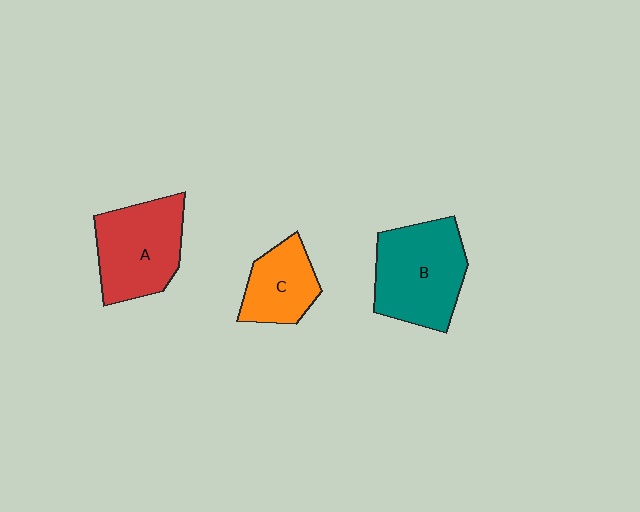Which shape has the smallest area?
Shape C (orange).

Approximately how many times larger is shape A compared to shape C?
Approximately 1.5 times.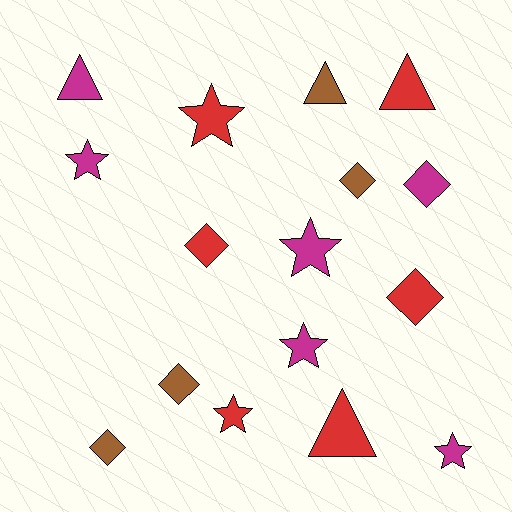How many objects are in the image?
There are 16 objects.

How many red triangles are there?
There are 2 red triangles.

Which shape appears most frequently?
Star, with 6 objects.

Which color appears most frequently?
Red, with 6 objects.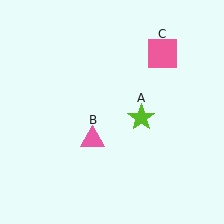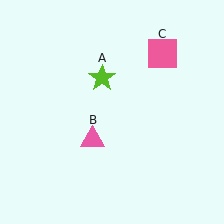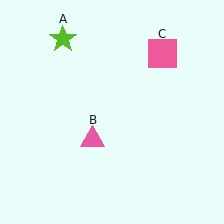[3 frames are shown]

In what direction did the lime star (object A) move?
The lime star (object A) moved up and to the left.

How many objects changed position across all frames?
1 object changed position: lime star (object A).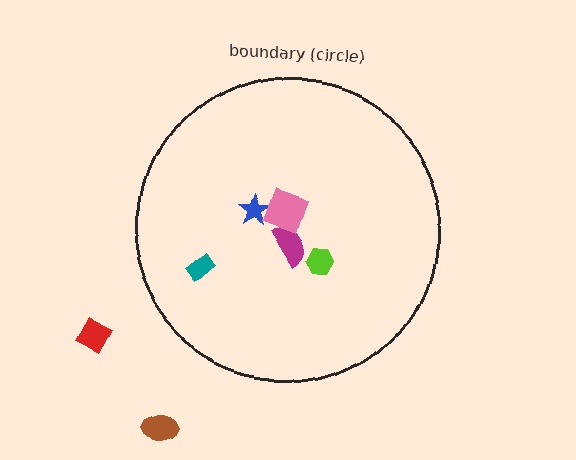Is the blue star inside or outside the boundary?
Inside.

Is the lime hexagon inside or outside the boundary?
Inside.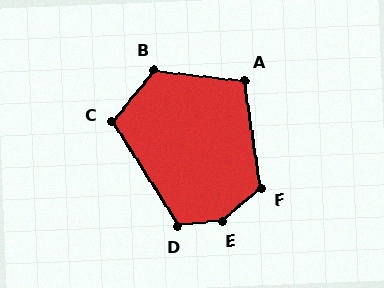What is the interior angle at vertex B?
Approximately 123 degrees (obtuse).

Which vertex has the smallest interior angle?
A, at approximately 105 degrees.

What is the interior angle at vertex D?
Approximately 116 degrees (obtuse).